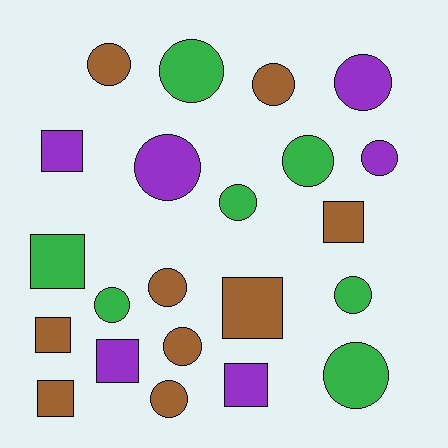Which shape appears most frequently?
Circle, with 14 objects.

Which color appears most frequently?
Brown, with 9 objects.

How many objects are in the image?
There are 22 objects.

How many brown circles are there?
There are 5 brown circles.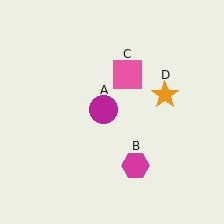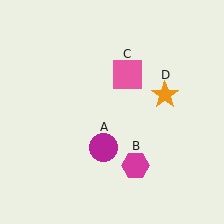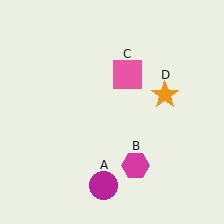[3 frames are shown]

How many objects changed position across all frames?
1 object changed position: magenta circle (object A).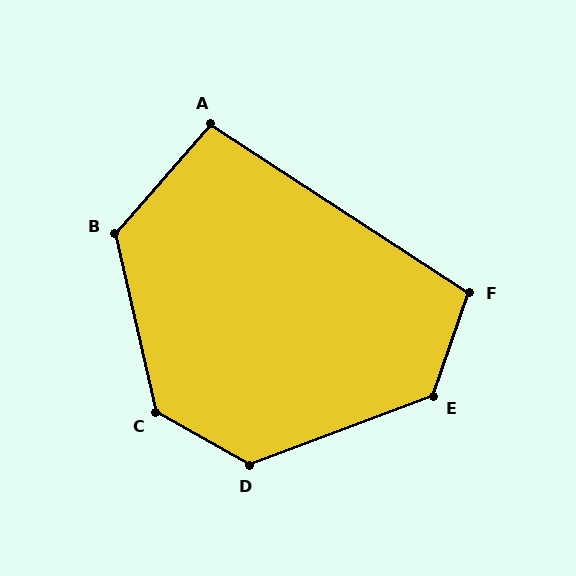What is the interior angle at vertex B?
Approximately 126 degrees (obtuse).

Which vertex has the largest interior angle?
C, at approximately 132 degrees.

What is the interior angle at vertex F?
Approximately 104 degrees (obtuse).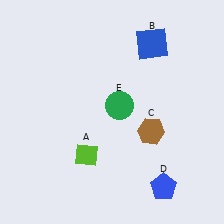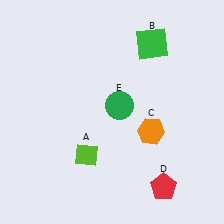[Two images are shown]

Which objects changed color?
B changed from blue to green. C changed from brown to orange. D changed from blue to red.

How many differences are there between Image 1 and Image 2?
There are 3 differences between the two images.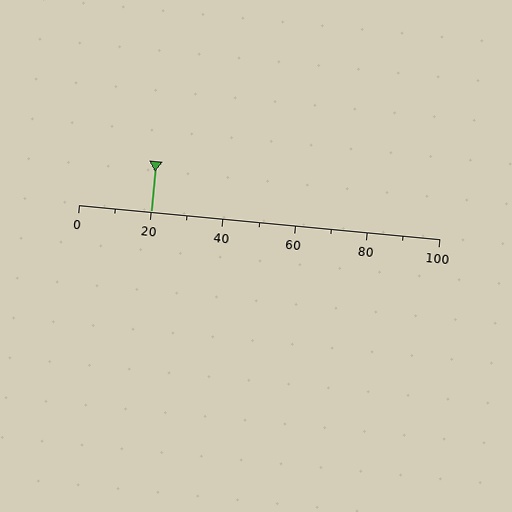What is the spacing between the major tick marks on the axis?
The major ticks are spaced 20 apart.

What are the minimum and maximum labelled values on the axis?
The axis runs from 0 to 100.